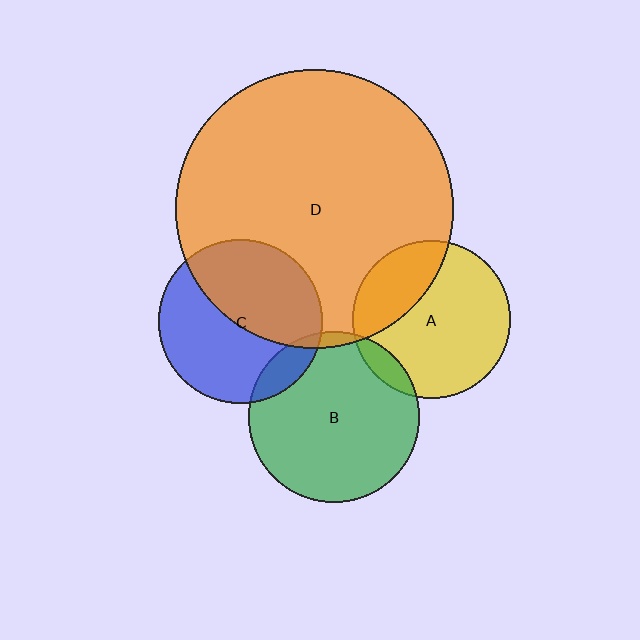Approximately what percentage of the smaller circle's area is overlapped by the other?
Approximately 10%.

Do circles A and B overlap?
Yes.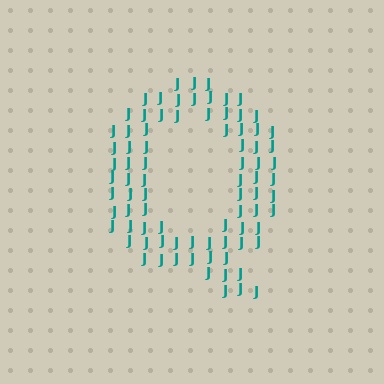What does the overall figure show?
The overall figure shows the letter Q.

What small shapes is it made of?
It is made of small letter J's.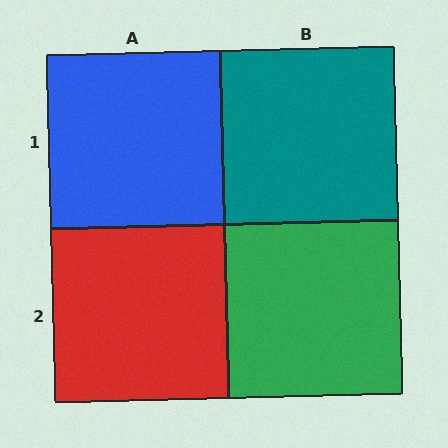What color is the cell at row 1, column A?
Blue.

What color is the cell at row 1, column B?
Teal.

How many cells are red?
1 cell is red.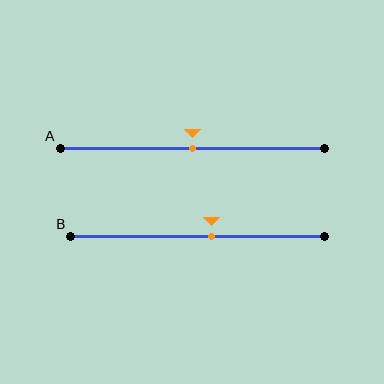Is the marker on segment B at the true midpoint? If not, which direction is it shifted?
No, the marker on segment B is shifted to the right by about 6% of the segment length.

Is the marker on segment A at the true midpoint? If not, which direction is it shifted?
Yes, the marker on segment A is at the true midpoint.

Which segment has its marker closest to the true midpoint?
Segment A has its marker closest to the true midpoint.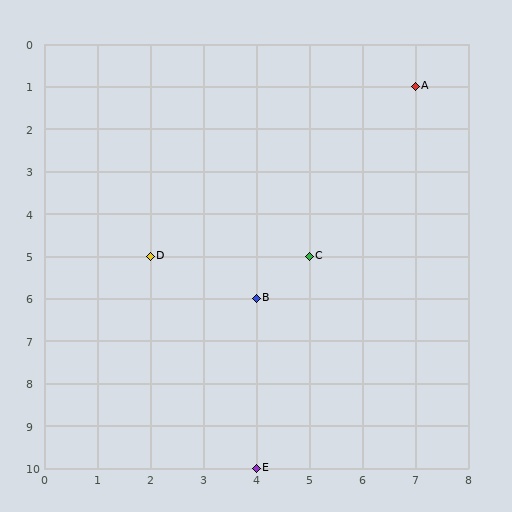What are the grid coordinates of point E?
Point E is at grid coordinates (4, 10).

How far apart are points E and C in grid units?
Points E and C are 1 column and 5 rows apart (about 5.1 grid units diagonally).